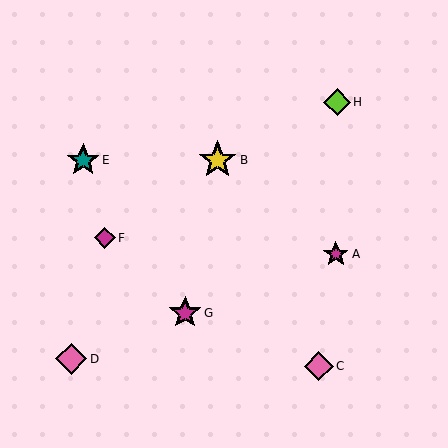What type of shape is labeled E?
Shape E is a teal star.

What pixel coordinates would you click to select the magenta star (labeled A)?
Click at (336, 254) to select the magenta star A.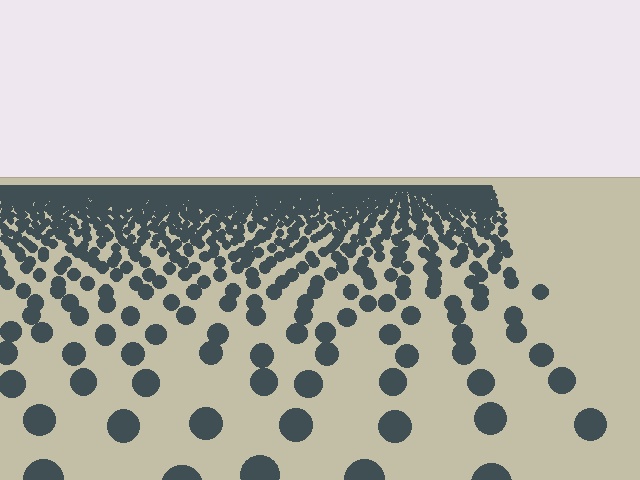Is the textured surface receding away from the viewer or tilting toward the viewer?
The surface is receding away from the viewer. Texture elements get smaller and denser toward the top.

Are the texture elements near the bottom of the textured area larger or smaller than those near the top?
Larger. Near the bottom, elements are closer to the viewer and appear at a bigger on-screen size.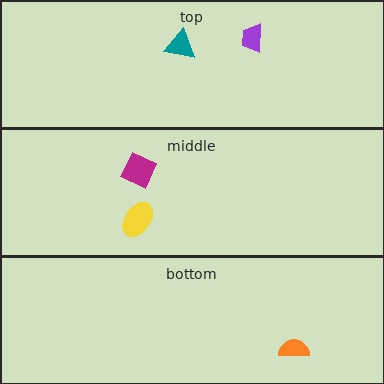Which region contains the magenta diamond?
The middle region.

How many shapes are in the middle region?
2.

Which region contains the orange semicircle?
The bottom region.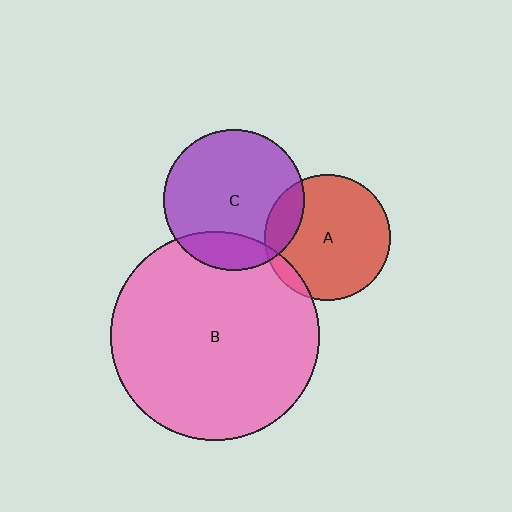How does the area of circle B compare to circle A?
Approximately 2.7 times.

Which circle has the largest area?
Circle B (pink).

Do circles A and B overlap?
Yes.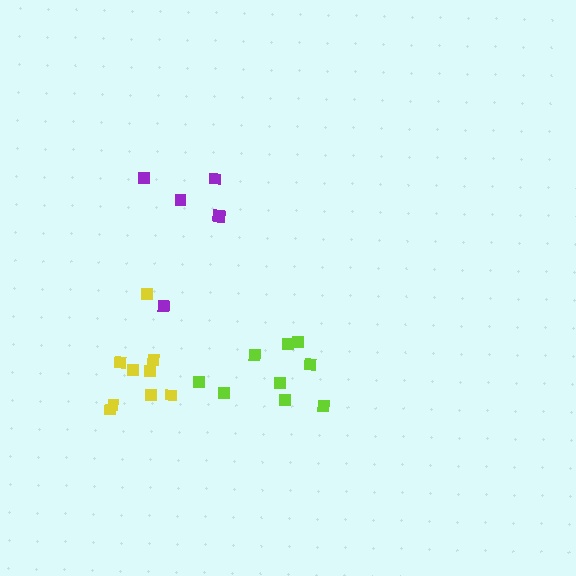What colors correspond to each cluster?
The clusters are colored: lime, yellow, purple.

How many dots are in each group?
Group 1: 9 dots, Group 2: 9 dots, Group 3: 6 dots (24 total).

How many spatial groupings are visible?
There are 3 spatial groupings.